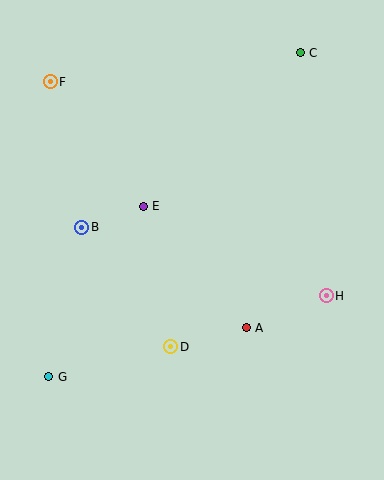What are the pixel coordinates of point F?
Point F is at (50, 82).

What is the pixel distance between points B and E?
The distance between B and E is 65 pixels.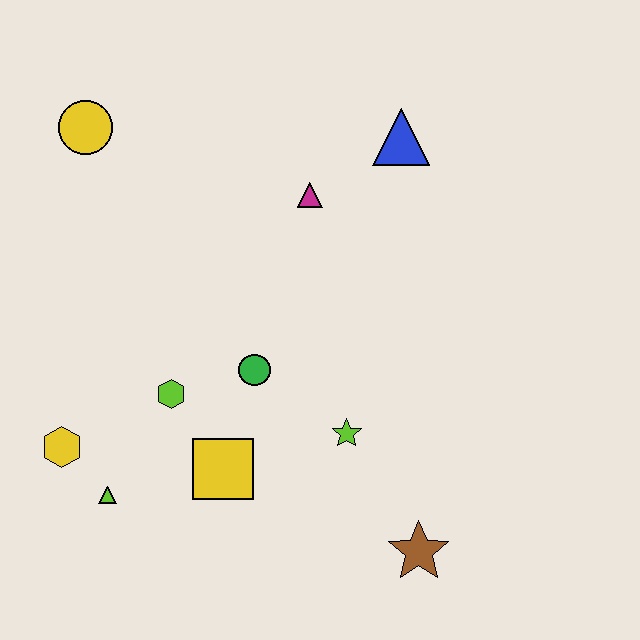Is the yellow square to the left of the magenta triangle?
Yes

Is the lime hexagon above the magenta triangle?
No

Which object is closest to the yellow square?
The lime hexagon is closest to the yellow square.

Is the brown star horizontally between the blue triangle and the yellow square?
No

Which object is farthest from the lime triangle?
The blue triangle is farthest from the lime triangle.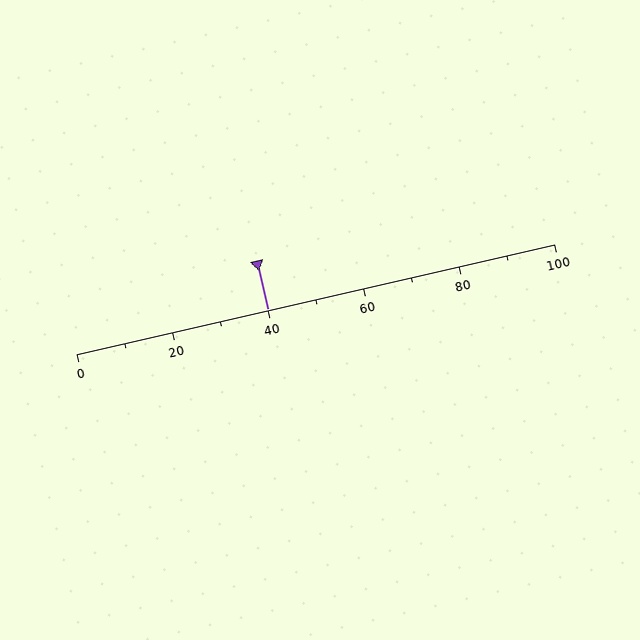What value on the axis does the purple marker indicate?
The marker indicates approximately 40.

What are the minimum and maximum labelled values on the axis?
The axis runs from 0 to 100.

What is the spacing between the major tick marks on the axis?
The major ticks are spaced 20 apart.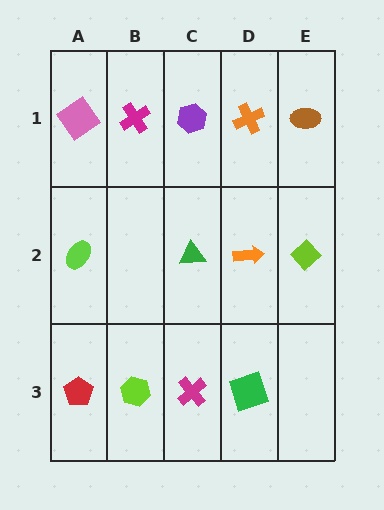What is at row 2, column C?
A green triangle.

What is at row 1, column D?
An orange cross.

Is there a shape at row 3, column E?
No, that cell is empty.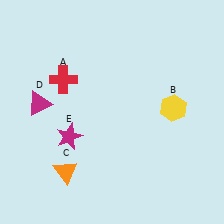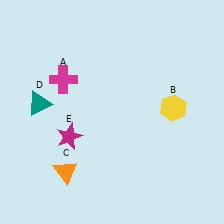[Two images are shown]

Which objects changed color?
A changed from red to magenta. D changed from magenta to teal.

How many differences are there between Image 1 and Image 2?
There are 2 differences between the two images.